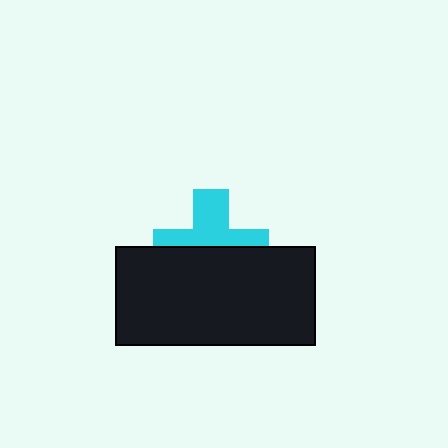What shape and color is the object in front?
The object in front is a black rectangle.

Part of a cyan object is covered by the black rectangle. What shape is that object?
It is a cross.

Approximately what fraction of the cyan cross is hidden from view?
Roughly 52% of the cyan cross is hidden behind the black rectangle.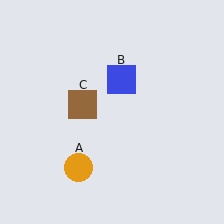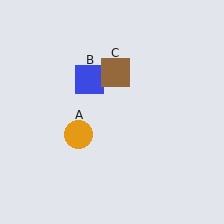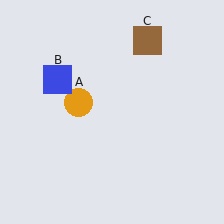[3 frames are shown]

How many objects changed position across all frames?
3 objects changed position: orange circle (object A), blue square (object B), brown square (object C).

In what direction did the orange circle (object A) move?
The orange circle (object A) moved up.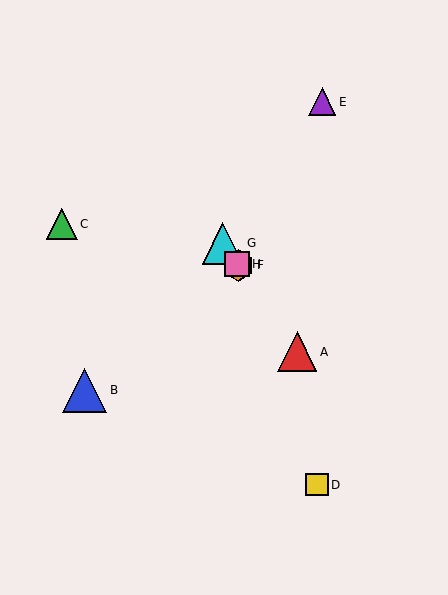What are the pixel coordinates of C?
Object C is at (62, 224).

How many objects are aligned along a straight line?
4 objects (A, F, G, H) are aligned along a straight line.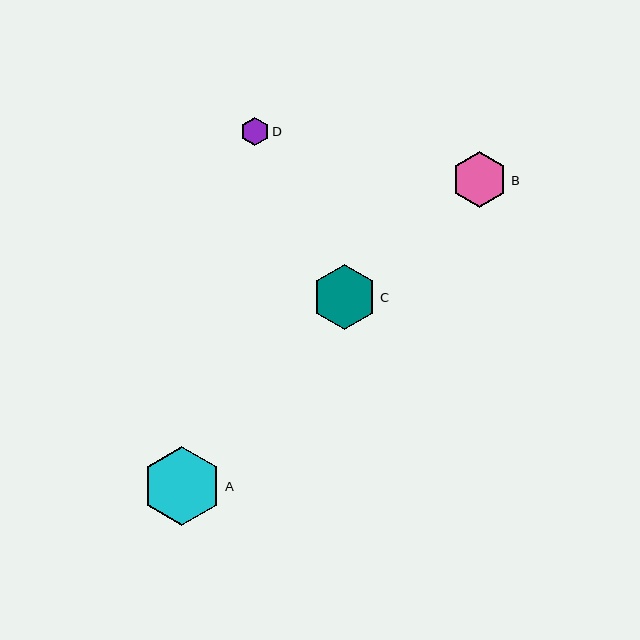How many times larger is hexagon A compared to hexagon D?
Hexagon A is approximately 2.7 times the size of hexagon D.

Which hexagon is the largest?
Hexagon A is the largest with a size of approximately 79 pixels.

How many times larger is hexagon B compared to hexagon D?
Hexagon B is approximately 1.9 times the size of hexagon D.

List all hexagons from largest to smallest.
From largest to smallest: A, C, B, D.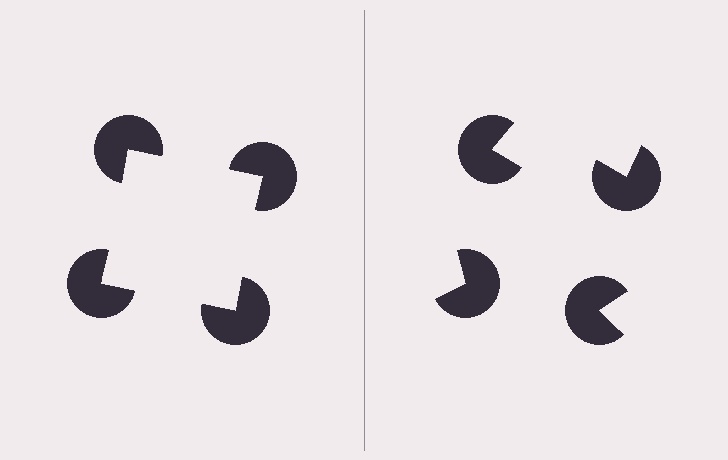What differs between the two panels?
The pac-man discs are positioned identically on both sides; only the wedge orientations differ. On the left they align to a square; on the right they are misaligned.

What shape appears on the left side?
An illusory square.